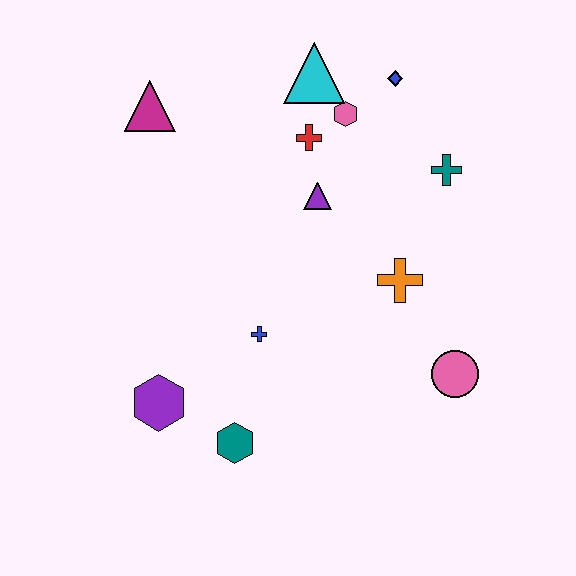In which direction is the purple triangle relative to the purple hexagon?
The purple triangle is above the purple hexagon.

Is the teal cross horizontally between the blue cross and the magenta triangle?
No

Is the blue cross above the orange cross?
No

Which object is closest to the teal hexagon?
The purple hexagon is closest to the teal hexagon.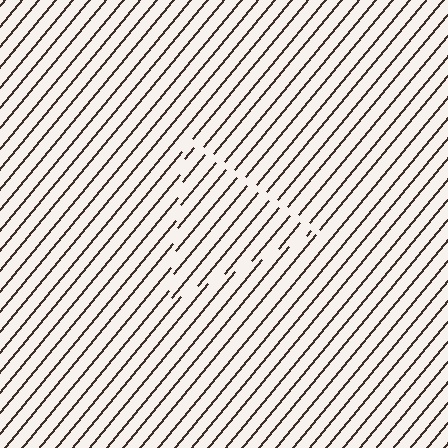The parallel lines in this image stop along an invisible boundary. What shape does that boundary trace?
An illusory triangle. The interior of the shape contains the same grating, shifted by half a period — the contour is defined by the phase discontinuity where line-ends from the inner and outer gratings abut.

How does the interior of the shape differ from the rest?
The interior of the shape contains the same grating, shifted by half a period — the contour is defined by the phase discontinuity where line-ends from the inner and outer gratings abut.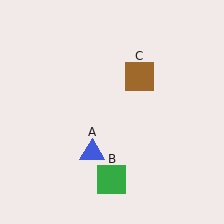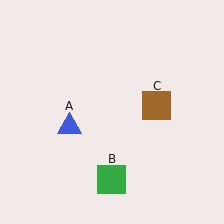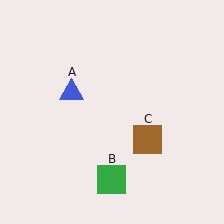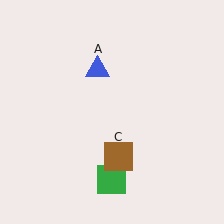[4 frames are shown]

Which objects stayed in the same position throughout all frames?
Green square (object B) remained stationary.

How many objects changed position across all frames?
2 objects changed position: blue triangle (object A), brown square (object C).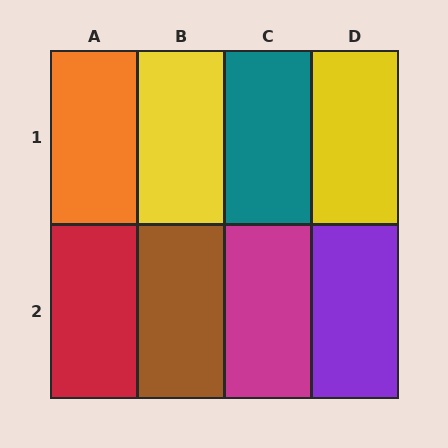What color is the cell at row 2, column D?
Purple.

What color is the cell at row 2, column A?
Red.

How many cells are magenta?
1 cell is magenta.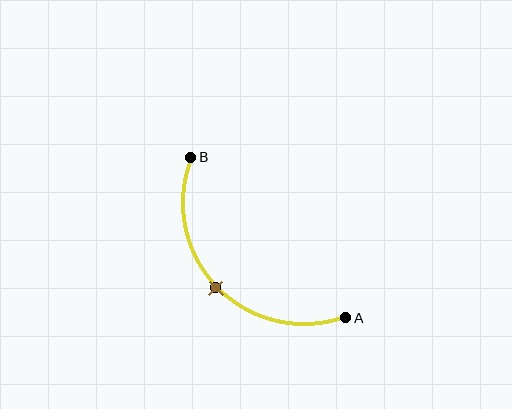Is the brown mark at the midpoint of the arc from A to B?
Yes. The brown mark lies on the arc at equal arc-length from both A and B — it is the arc midpoint.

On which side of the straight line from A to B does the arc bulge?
The arc bulges below and to the left of the straight line connecting A and B.